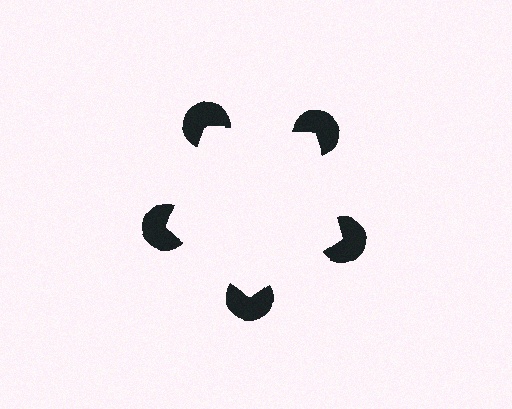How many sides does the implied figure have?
5 sides.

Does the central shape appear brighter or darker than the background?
It typically appears slightly brighter than the background, even though no actual brightness change is drawn.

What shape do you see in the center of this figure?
An illusory pentagon — its edges are inferred from the aligned wedge cuts in the pac-man discs, not physically drawn.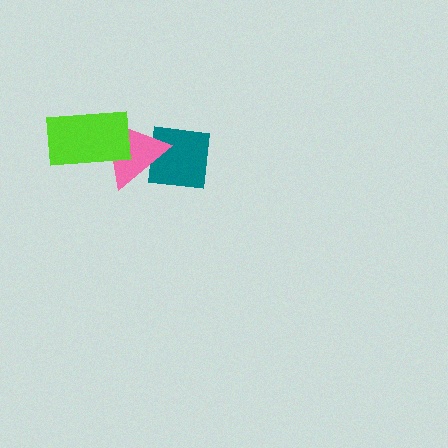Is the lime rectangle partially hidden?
No, no other shape covers it.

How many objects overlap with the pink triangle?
2 objects overlap with the pink triangle.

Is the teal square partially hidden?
Yes, it is partially covered by another shape.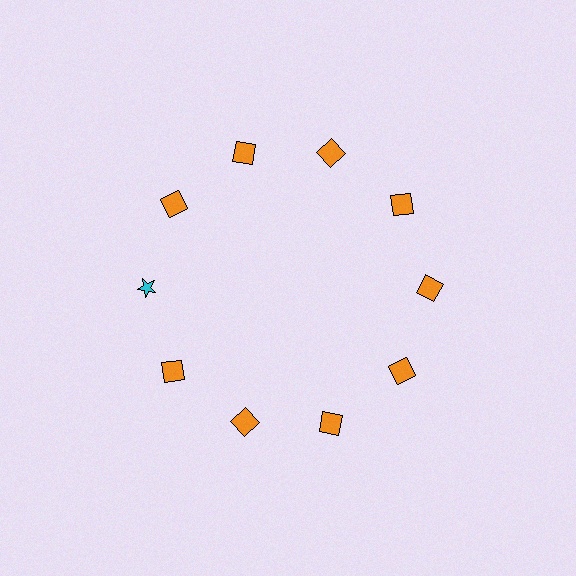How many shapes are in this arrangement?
There are 10 shapes arranged in a ring pattern.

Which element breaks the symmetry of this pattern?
The cyan star at roughly the 9 o'clock position breaks the symmetry. All other shapes are orange squares.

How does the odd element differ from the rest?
It differs in both color (cyan instead of orange) and shape (star instead of square).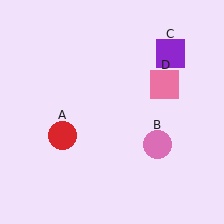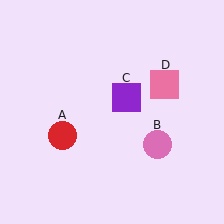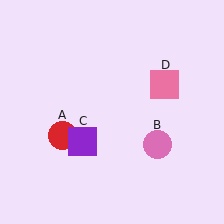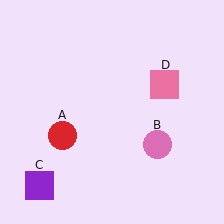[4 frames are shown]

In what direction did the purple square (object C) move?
The purple square (object C) moved down and to the left.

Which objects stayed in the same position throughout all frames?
Red circle (object A) and pink circle (object B) and pink square (object D) remained stationary.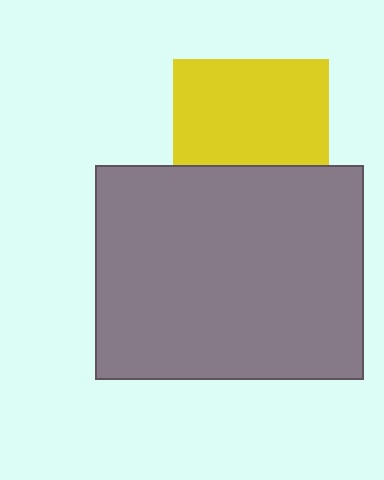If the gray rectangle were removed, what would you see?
You would see the complete yellow square.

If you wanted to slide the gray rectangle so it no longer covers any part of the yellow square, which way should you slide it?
Slide it down — that is the most direct way to separate the two shapes.